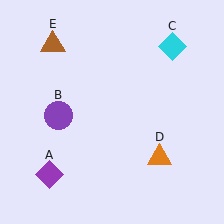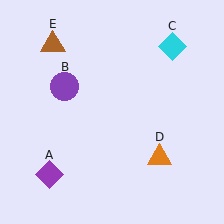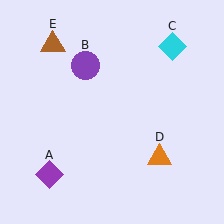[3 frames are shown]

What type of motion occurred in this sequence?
The purple circle (object B) rotated clockwise around the center of the scene.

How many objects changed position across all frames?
1 object changed position: purple circle (object B).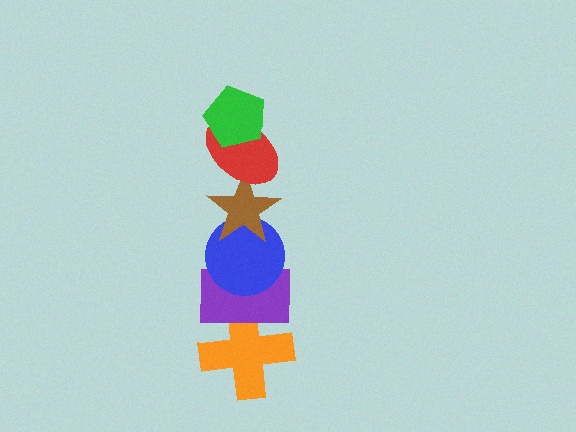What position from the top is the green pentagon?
The green pentagon is 1st from the top.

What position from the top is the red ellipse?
The red ellipse is 2nd from the top.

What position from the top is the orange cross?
The orange cross is 6th from the top.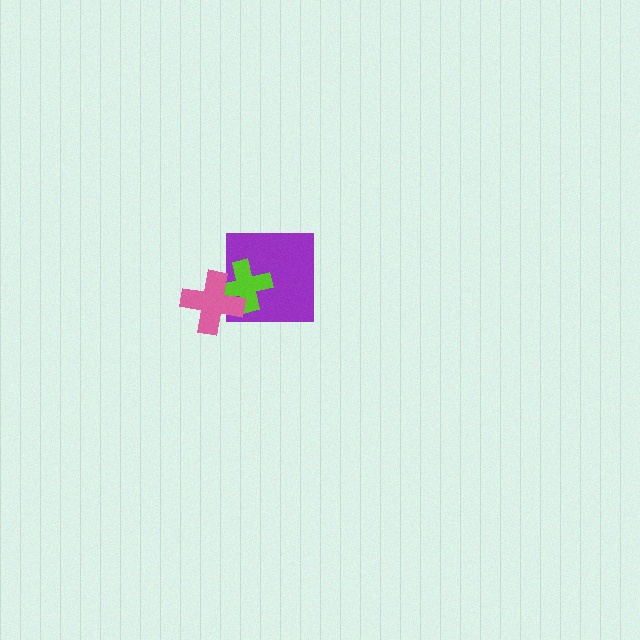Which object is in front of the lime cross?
The pink cross is in front of the lime cross.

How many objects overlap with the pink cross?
2 objects overlap with the pink cross.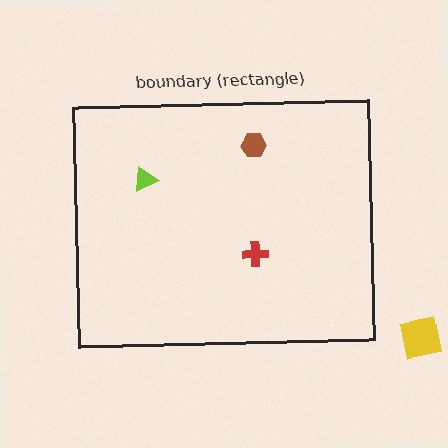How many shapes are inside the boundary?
3 inside, 1 outside.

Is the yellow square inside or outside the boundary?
Outside.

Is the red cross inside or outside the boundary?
Inside.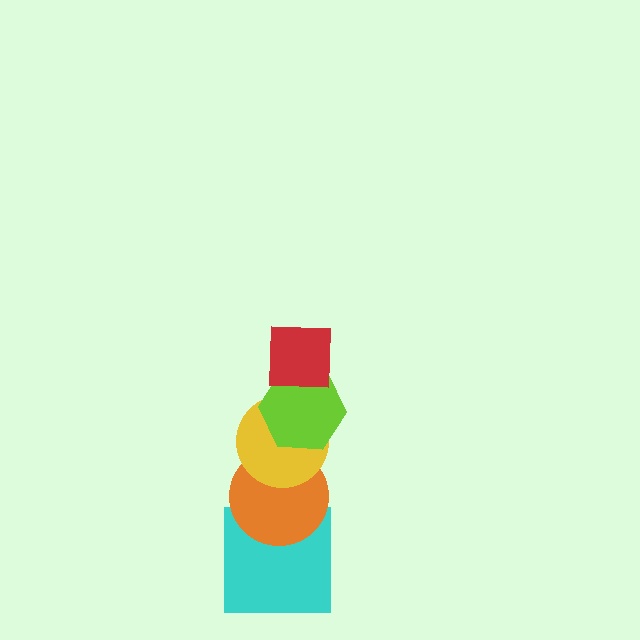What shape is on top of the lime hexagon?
The red square is on top of the lime hexagon.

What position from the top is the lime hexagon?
The lime hexagon is 2nd from the top.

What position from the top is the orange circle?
The orange circle is 4th from the top.